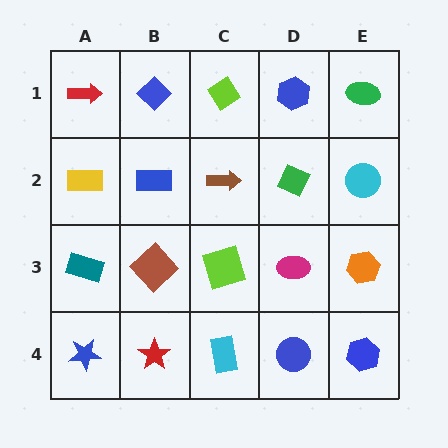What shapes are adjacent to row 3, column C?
A brown arrow (row 2, column C), a cyan rectangle (row 4, column C), a brown diamond (row 3, column B), a magenta ellipse (row 3, column D).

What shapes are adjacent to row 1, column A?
A yellow rectangle (row 2, column A), a blue diamond (row 1, column B).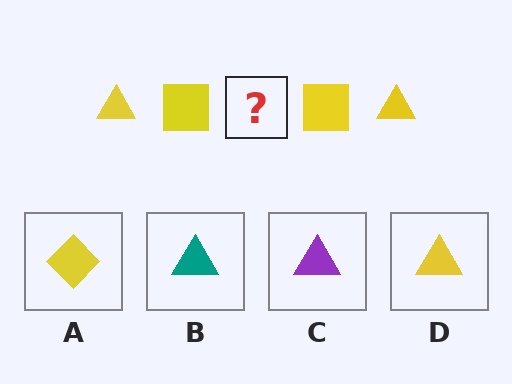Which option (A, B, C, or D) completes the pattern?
D.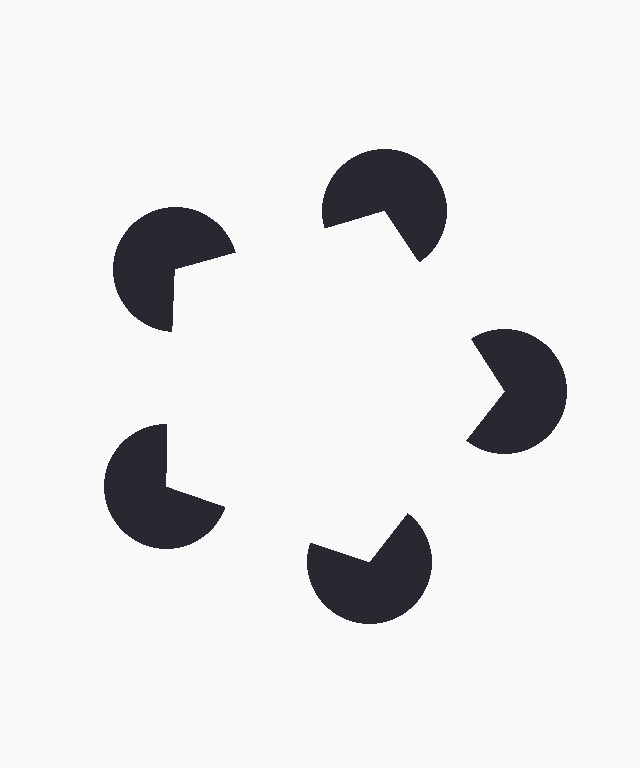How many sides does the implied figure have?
5 sides.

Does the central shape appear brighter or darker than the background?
It typically appears slightly brighter than the background, even though no actual brightness change is drawn.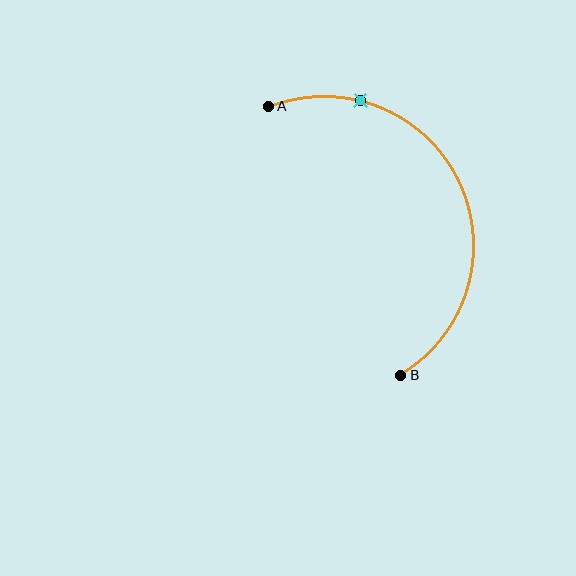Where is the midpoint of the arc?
The arc midpoint is the point on the curve farthest from the straight line joining A and B. It sits to the right of that line.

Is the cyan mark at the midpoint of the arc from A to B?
No. The cyan mark lies on the arc but is closer to endpoint A. The arc midpoint would be at the point on the curve equidistant along the arc from both A and B.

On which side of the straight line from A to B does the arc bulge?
The arc bulges to the right of the straight line connecting A and B.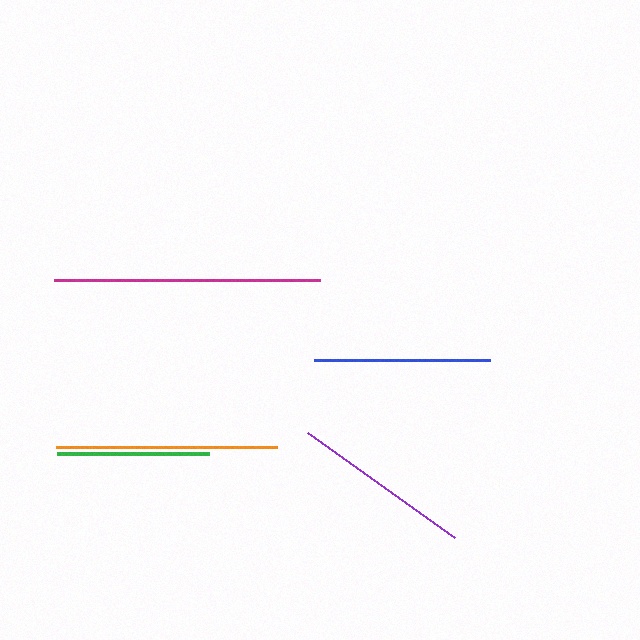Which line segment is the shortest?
The green line is the shortest at approximately 152 pixels.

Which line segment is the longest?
The magenta line is the longest at approximately 265 pixels.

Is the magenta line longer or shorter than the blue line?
The magenta line is longer than the blue line.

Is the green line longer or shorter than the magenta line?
The magenta line is longer than the green line.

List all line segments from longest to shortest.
From longest to shortest: magenta, orange, purple, blue, green.